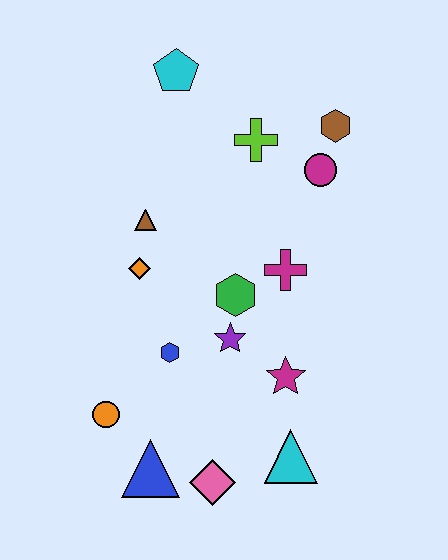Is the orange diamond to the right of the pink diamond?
No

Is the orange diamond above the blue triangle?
Yes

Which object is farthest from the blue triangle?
The cyan pentagon is farthest from the blue triangle.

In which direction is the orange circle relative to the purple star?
The orange circle is to the left of the purple star.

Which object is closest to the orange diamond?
The brown triangle is closest to the orange diamond.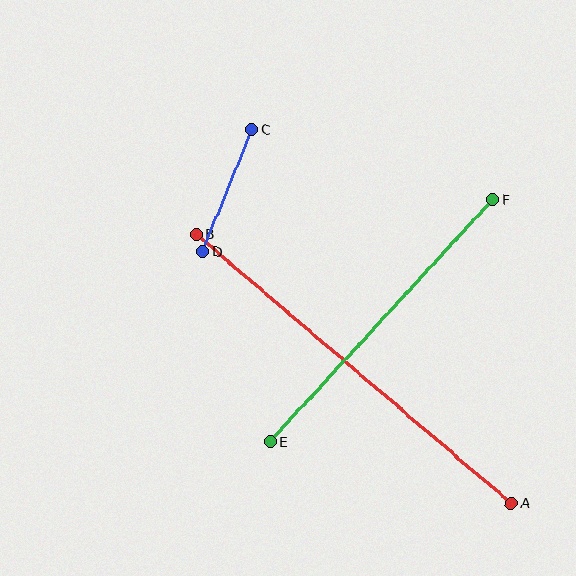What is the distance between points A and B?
The distance is approximately 414 pixels.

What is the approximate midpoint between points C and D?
The midpoint is at approximately (227, 190) pixels.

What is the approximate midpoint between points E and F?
The midpoint is at approximately (381, 320) pixels.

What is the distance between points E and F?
The distance is approximately 329 pixels.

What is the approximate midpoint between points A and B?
The midpoint is at approximately (354, 369) pixels.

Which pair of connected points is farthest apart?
Points A and B are farthest apart.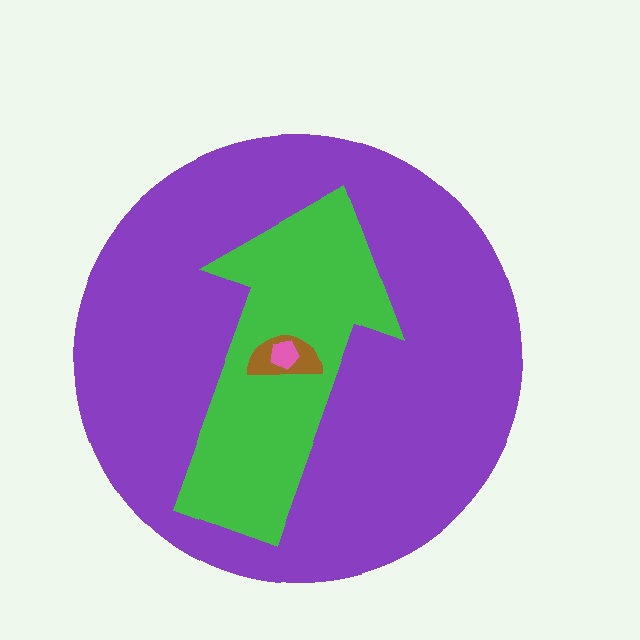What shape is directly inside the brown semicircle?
The pink pentagon.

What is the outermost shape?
The purple circle.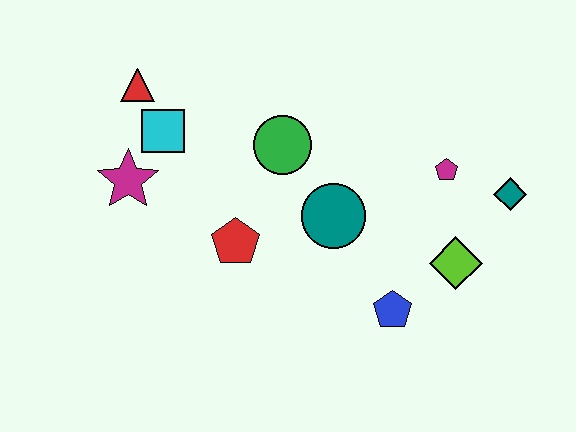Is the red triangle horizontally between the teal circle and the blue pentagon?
No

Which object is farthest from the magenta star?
The teal diamond is farthest from the magenta star.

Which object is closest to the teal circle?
The green circle is closest to the teal circle.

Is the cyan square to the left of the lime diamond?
Yes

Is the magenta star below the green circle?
Yes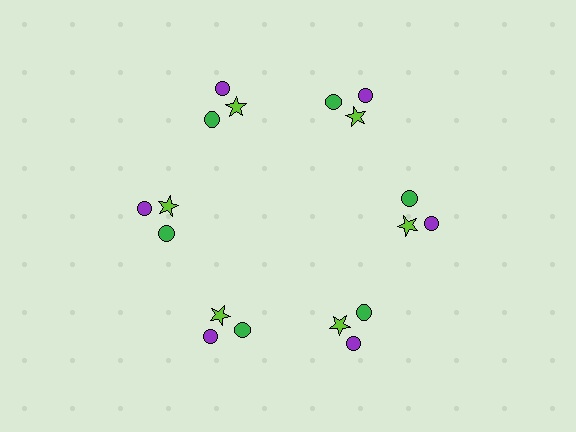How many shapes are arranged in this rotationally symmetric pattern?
There are 18 shapes, arranged in 6 groups of 3.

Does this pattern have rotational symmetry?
Yes, this pattern has 6-fold rotational symmetry. It looks the same after rotating 60 degrees around the center.